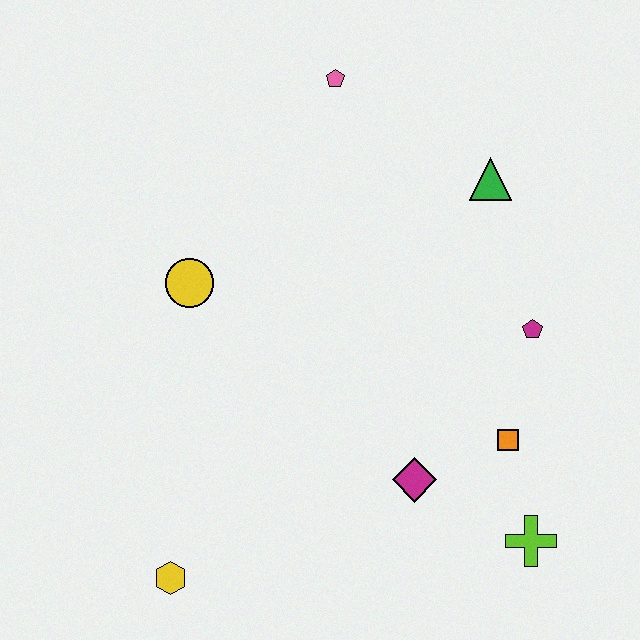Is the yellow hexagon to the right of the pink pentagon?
No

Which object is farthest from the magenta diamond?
The pink pentagon is farthest from the magenta diamond.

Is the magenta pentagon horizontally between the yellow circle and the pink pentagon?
No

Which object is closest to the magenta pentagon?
The orange square is closest to the magenta pentagon.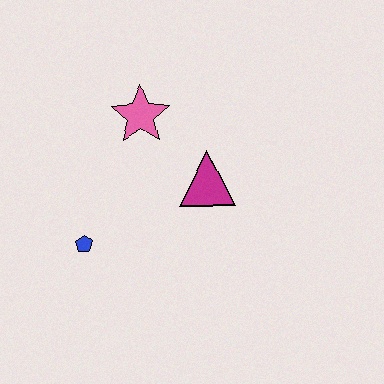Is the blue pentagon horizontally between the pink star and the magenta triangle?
No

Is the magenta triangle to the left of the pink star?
No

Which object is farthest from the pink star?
The blue pentagon is farthest from the pink star.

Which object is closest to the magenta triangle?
The pink star is closest to the magenta triangle.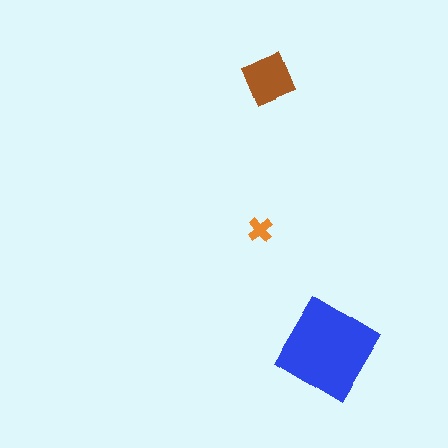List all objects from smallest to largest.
The orange cross, the brown square, the blue diamond.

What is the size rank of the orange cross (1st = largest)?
3rd.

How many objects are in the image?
There are 3 objects in the image.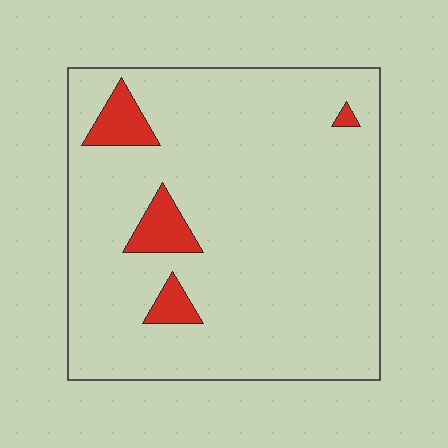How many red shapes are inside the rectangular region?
4.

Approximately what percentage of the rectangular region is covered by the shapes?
Approximately 10%.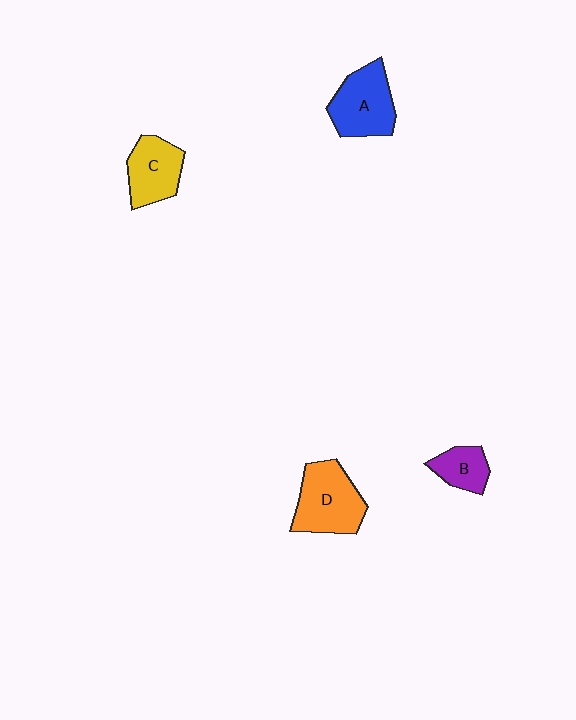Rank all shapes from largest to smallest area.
From largest to smallest: D (orange), A (blue), C (yellow), B (purple).